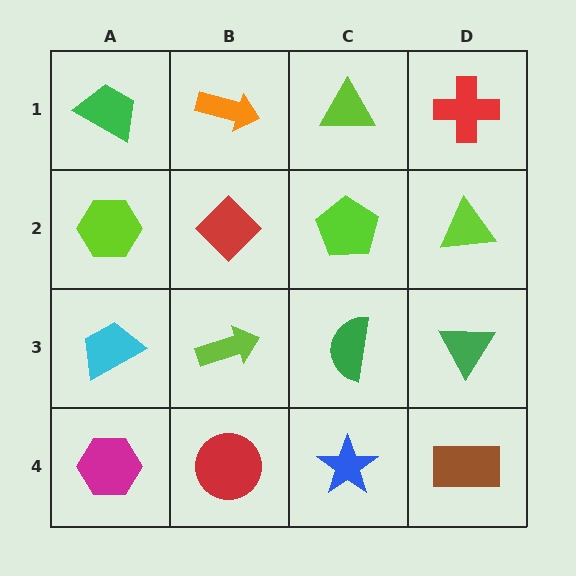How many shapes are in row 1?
4 shapes.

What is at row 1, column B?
An orange arrow.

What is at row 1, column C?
A lime triangle.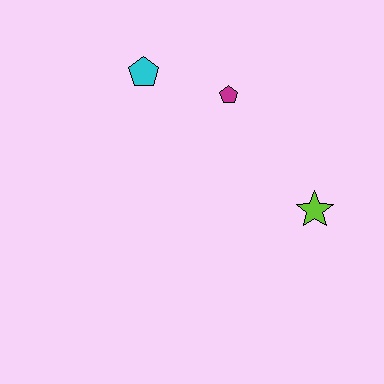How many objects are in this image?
There are 3 objects.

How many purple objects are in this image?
There are no purple objects.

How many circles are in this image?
There are no circles.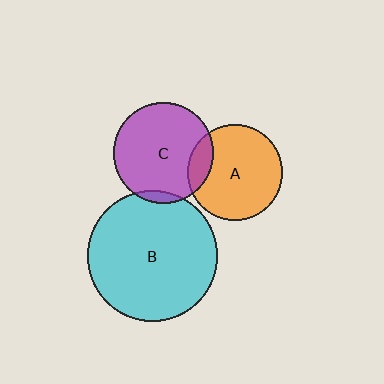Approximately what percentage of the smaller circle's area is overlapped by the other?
Approximately 5%.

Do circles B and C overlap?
Yes.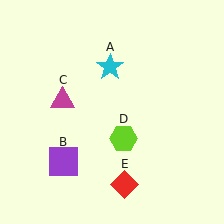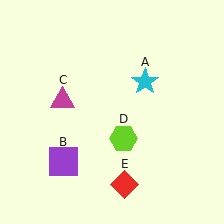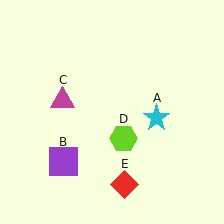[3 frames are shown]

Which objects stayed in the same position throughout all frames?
Purple square (object B) and magenta triangle (object C) and lime hexagon (object D) and red diamond (object E) remained stationary.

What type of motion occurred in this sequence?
The cyan star (object A) rotated clockwise around the center of the scene.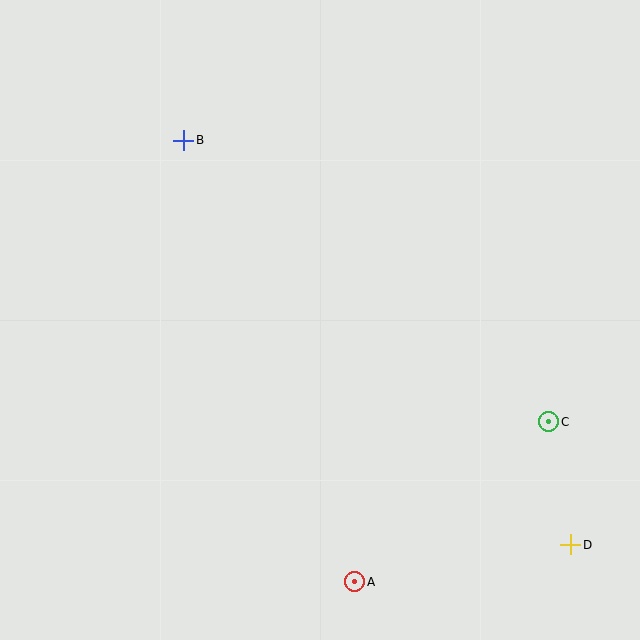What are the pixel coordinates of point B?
Point B is at (184, 140).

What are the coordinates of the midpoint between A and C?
The midpoint between A and C is at (452, 502).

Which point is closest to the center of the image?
Point B at (184, 140) is closest to the center.